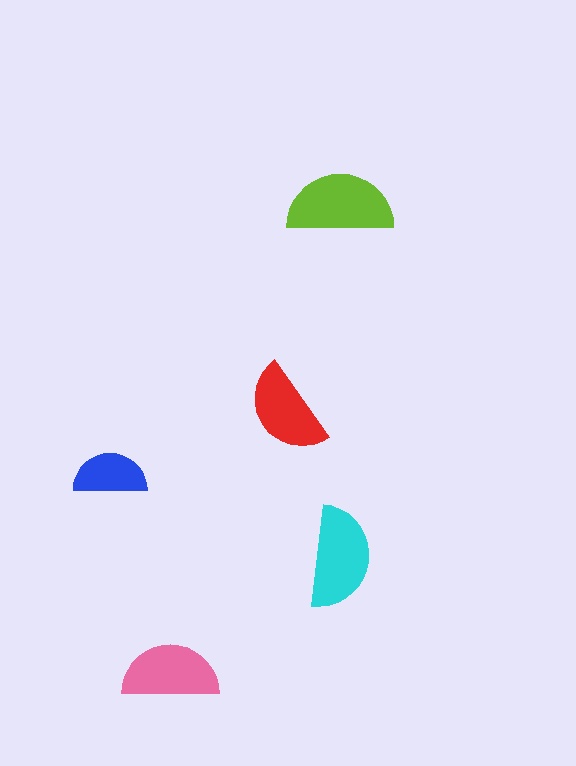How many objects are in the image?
There are 5 objects in the image.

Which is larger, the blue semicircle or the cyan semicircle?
The cyan one.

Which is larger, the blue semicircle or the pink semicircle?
The pink one.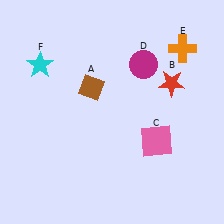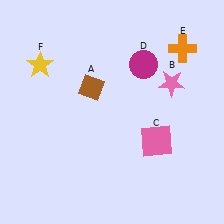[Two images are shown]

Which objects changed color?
B changed from red to pink. F changed from cyan to yellow.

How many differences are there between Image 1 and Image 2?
There are 2 differences between the two images.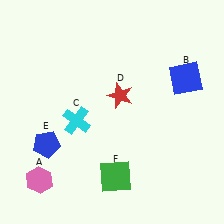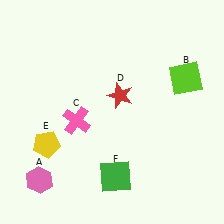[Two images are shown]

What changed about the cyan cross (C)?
In Image 1, C is cyan. In Image 2, it changed to pink.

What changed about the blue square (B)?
In Image 1, B is blue. In Image 2, it changed to lime.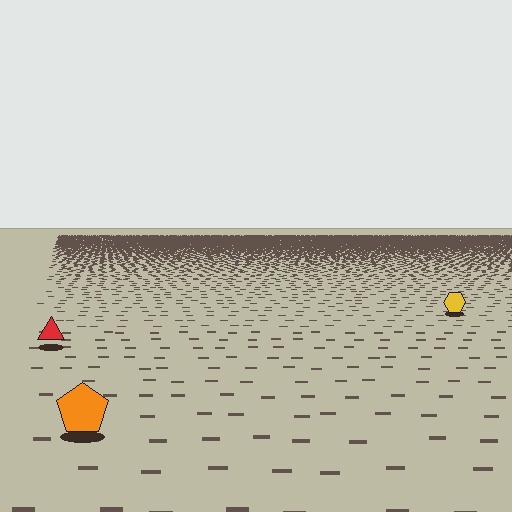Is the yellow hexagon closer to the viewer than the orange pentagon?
No. The orange pentagon is closer — you can tell from the texture gradient: the ground texture is coarser near it.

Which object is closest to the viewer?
The orange pentagon is closest. The texture marks near it are larger and more spread out.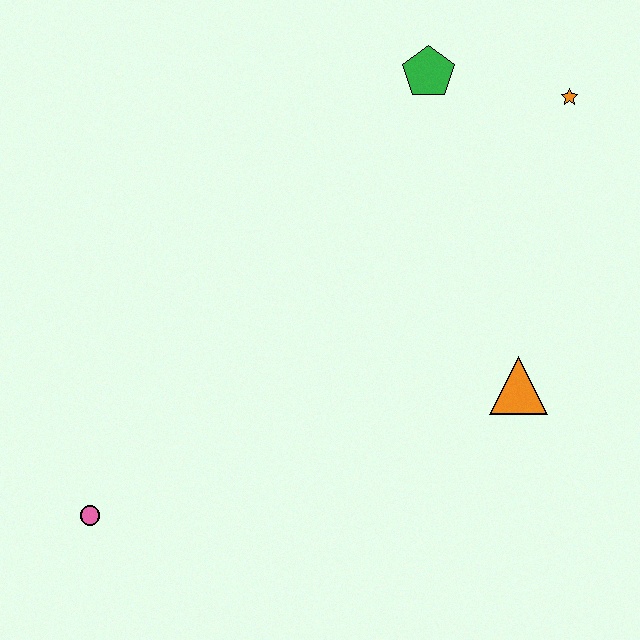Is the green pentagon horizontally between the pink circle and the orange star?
Yes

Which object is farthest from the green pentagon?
The pink circle is farthest from the green pentagon.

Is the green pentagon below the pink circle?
No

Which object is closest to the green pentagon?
The orange star is closest to the green pentagon.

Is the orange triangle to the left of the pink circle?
No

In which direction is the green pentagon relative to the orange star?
The green pentagon is to the left of the orange star.